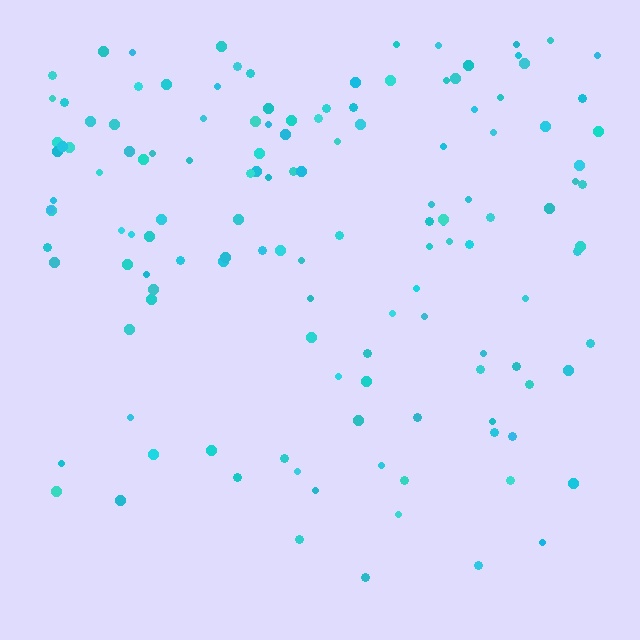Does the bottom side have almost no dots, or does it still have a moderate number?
Still a moderate number, just noticeably fewer than the top.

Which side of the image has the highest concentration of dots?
The top.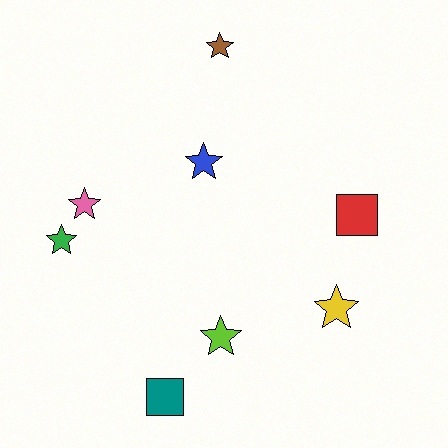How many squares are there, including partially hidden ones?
There are 2 squares.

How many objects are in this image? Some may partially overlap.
There are 8 objects.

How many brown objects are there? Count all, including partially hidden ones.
There is 1 brown object.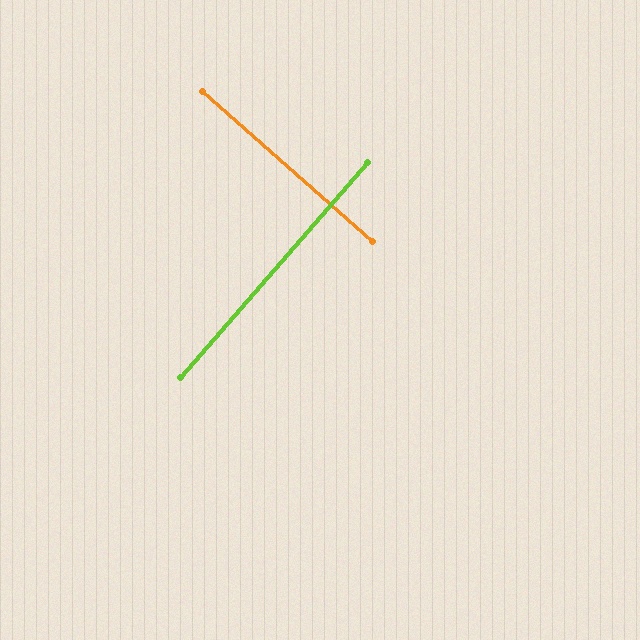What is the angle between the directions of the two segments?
Approximately 90 degrees.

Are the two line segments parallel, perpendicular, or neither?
Perpendicular — they meet at approximately 90°.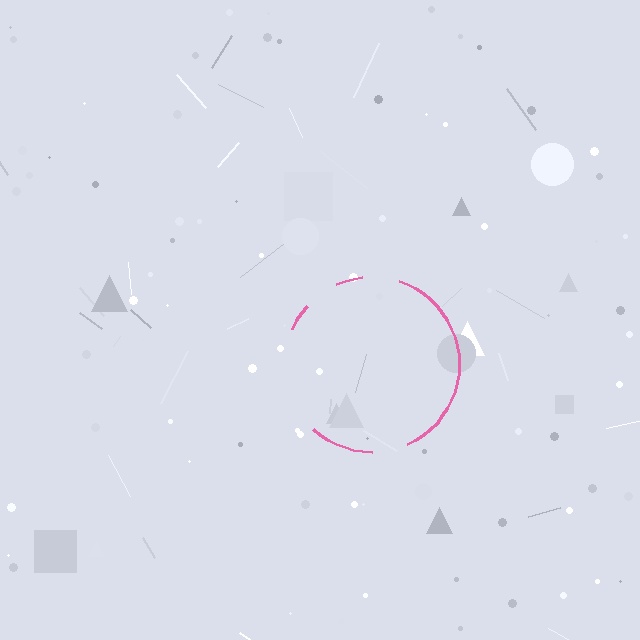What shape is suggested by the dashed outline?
The dashed outline suggests a circle.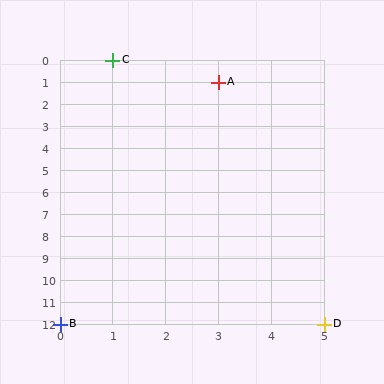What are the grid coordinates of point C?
Point C is at grid coordinates (1, 0).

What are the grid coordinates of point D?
Point D is at grid coordinates (5, 12).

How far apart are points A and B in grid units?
Points A and B are 3 columns and 11 rows apart (about 11.4 grid units diagonally).